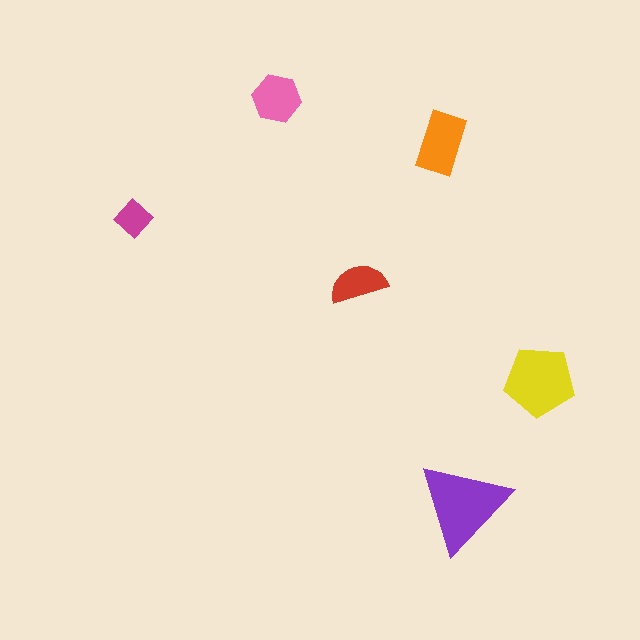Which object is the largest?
The purple triangle.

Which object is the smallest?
The magenta diamond.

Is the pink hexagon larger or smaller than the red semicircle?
Larger.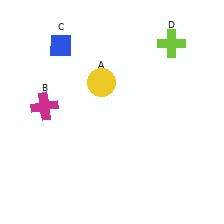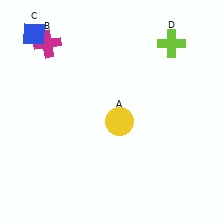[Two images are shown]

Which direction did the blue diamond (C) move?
The blue diamond (C) moved left.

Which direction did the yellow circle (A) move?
The yellow circle (A) moved down.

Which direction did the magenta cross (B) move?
The magenta cross (B) moved up.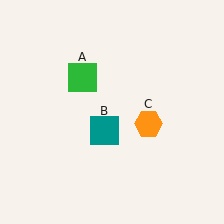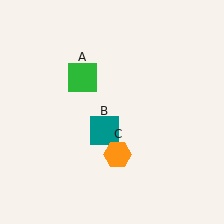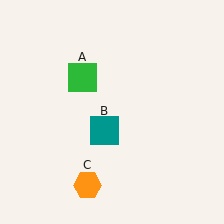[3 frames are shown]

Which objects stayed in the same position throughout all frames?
Green square (object A) and teal square (object B) remained stationary.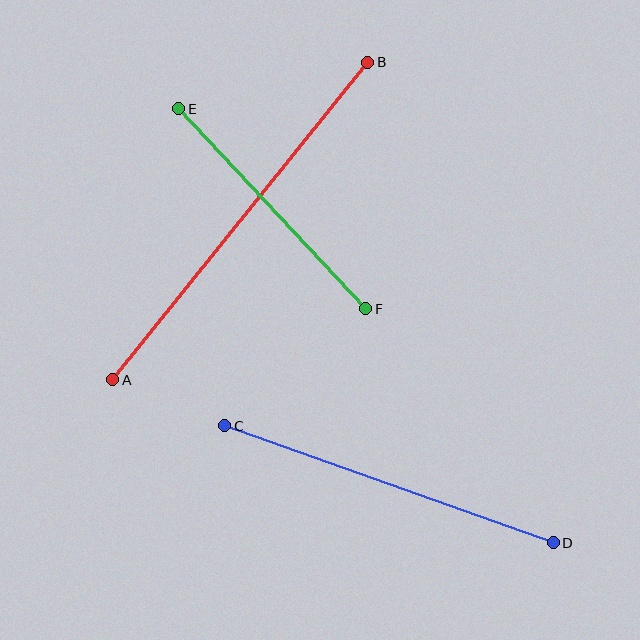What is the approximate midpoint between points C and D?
The midpoint is at approximately (389, 484) pixels.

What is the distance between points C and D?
The distance is approximately 349 pixels.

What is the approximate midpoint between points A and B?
The midpoint is at approximately (240, 221) pixels.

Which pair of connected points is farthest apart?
Points A and B are farthest apart.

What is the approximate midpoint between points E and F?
The midpoint is at approximately (272, 209) pixels.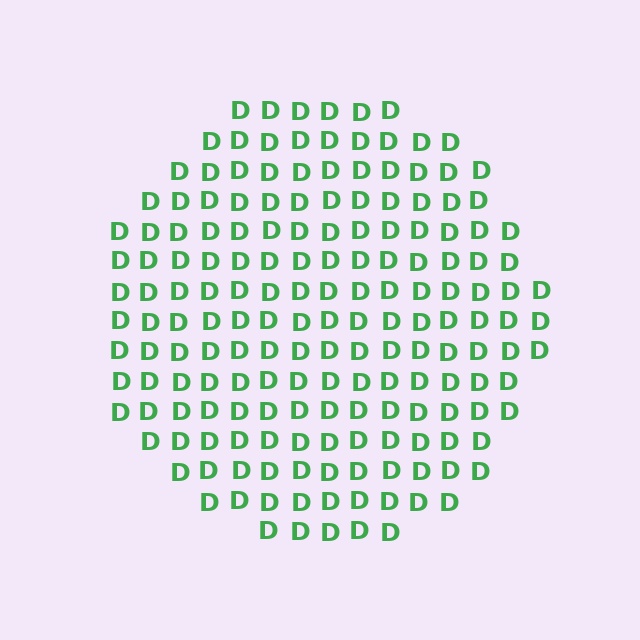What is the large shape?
The large shape is a circle.